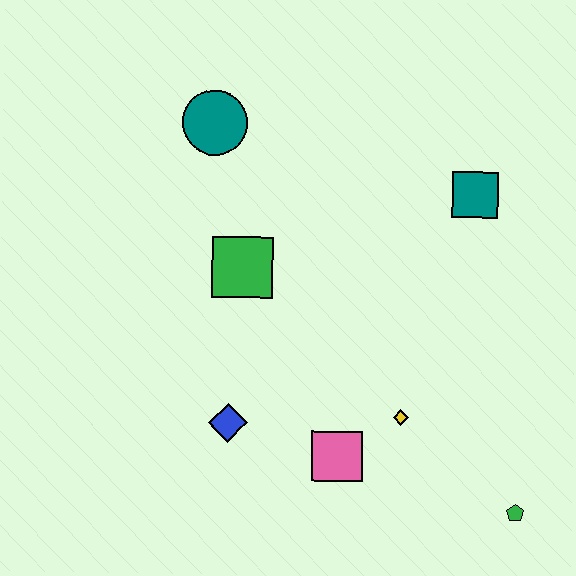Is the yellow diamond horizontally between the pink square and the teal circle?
No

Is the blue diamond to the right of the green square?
No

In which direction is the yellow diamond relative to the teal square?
The yellow diamond is below the teal square.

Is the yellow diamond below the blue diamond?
No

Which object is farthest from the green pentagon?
The teal circle is farthest from the green pentagon.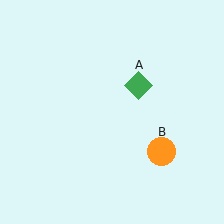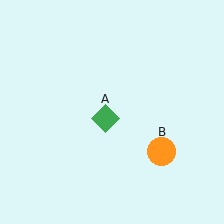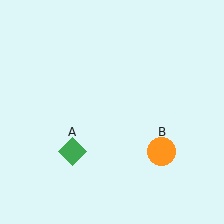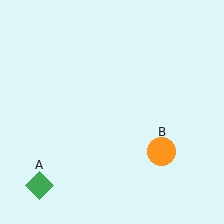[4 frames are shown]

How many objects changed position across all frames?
1 object changed position: green diamond (object A).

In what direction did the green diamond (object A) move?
The green diamond (object A) moved down and to the left.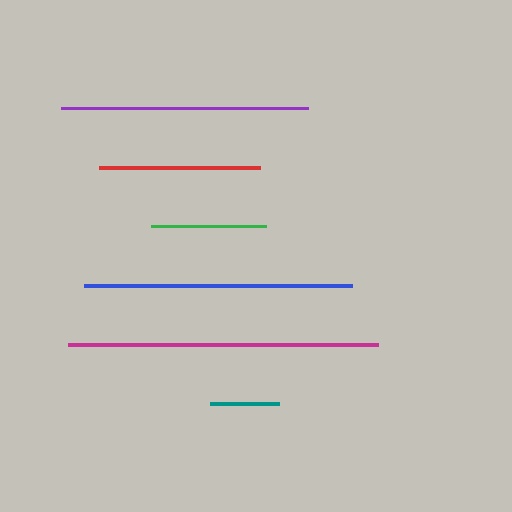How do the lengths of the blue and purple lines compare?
The blue and purple lines are approximately the same length.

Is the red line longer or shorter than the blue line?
The blue line is longer than the red line.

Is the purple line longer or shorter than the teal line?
The purple line is longer than the teal line.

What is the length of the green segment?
The green segment is approximately 116 pixels long.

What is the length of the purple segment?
The purple segment is approximately 247 pixels long.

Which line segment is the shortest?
The teal line is the shortest at approximately 70 pixels.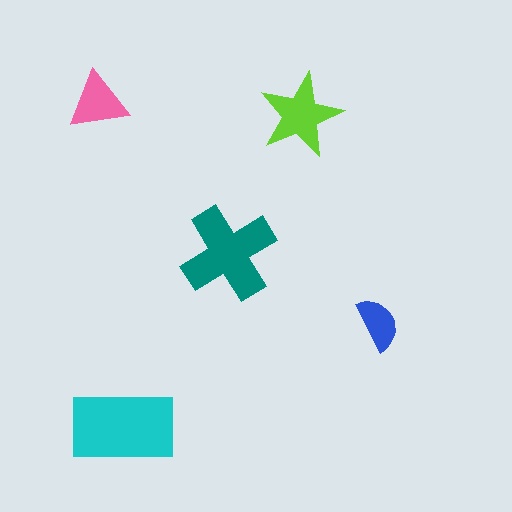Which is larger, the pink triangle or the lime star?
The lime star.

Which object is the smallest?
The blue semicircle.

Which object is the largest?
The cyan rectangle.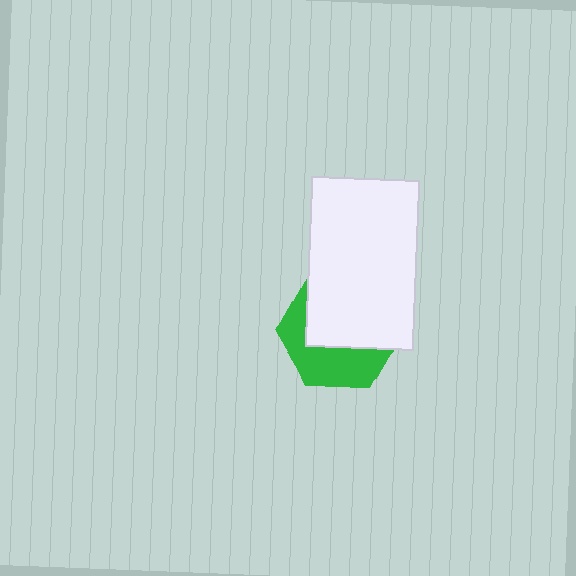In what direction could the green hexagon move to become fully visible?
The green hexagon could move down. That would shift it out from behind the white rectangle entirely.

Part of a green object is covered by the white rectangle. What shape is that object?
It is a hexagon.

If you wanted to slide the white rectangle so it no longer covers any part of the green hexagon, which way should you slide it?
Slide it up — that is the most direct way to separate the two shapes.